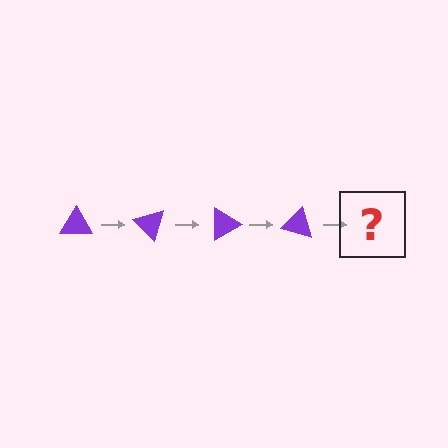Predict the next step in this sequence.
The next step is a purple triangle rotated 180 degrees.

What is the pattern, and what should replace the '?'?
The pattern is that the triangle rotates 45 degrees each step. The '?' should be a purple triangle rotated 180 degrees.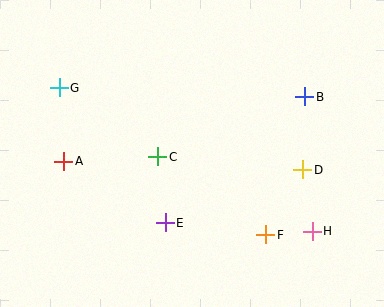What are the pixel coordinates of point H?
Point H is at (312, 231).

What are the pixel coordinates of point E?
Point E is at (165, 223).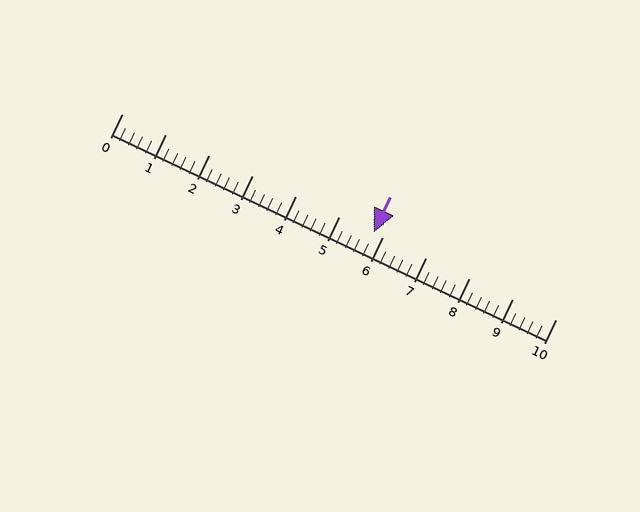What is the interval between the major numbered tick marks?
The major tick marks are spaced 1 units apart.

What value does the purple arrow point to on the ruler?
The purple arrow points to approximately 5.8.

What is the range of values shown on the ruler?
The ruler shows values from 0 to 10.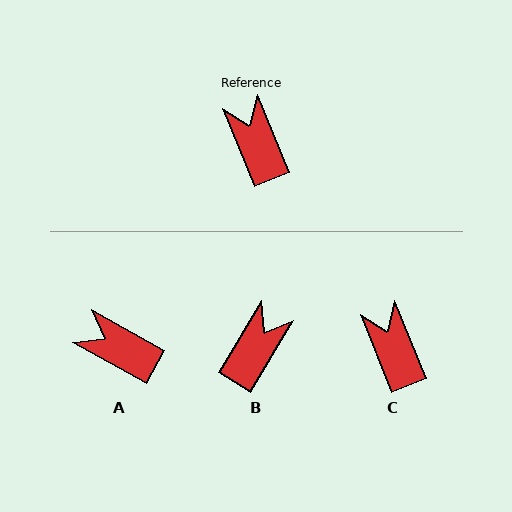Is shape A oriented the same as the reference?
No, it is off by about 39 degrees.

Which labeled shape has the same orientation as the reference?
C.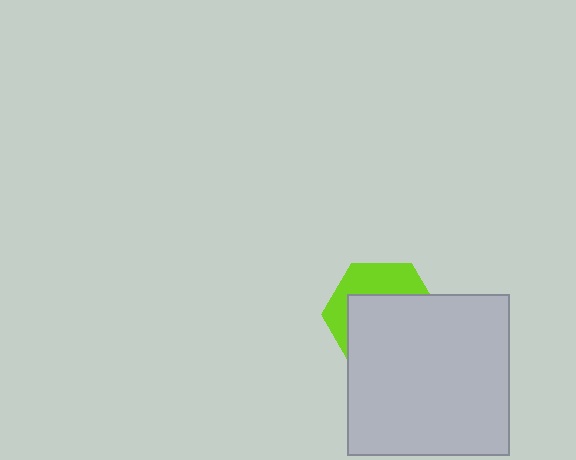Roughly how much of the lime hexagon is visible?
A small part of it is visible (roughly 36%).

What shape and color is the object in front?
The object in front is a light gray square.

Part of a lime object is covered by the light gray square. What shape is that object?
It is a hexagon.